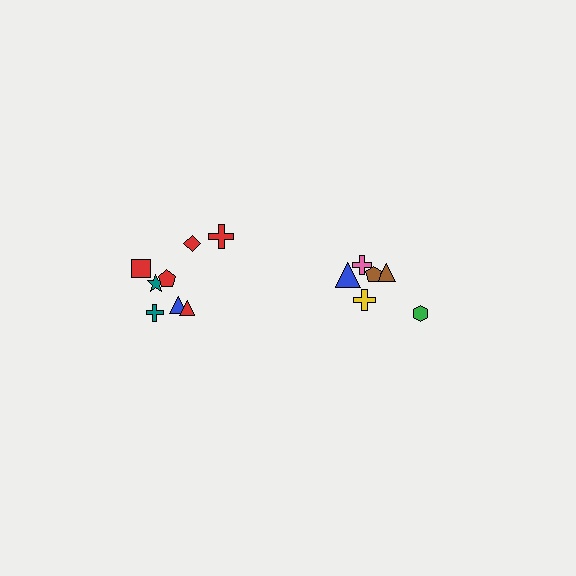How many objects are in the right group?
There are 6 objects.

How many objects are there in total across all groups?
There are 14 objects.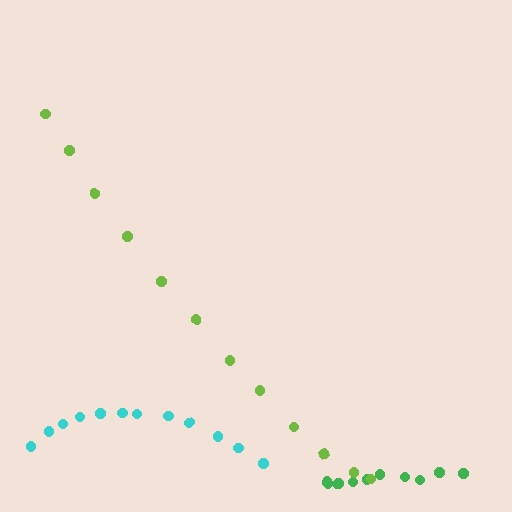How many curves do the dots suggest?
There are 3 distinct paths.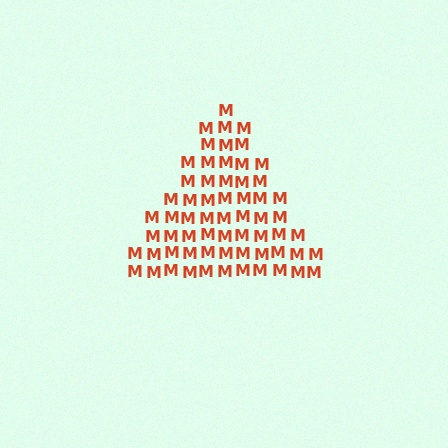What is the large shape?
The large shape is a triangle.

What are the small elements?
The small elements are letter M's.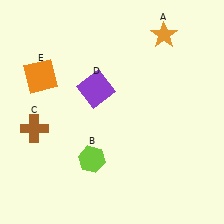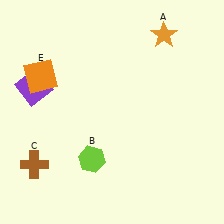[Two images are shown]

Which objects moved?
The objects that moved are: the brown cross (C), the purple square (D).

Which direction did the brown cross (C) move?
The brown cross (C) moved down.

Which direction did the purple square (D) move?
The purple square (D) moved left.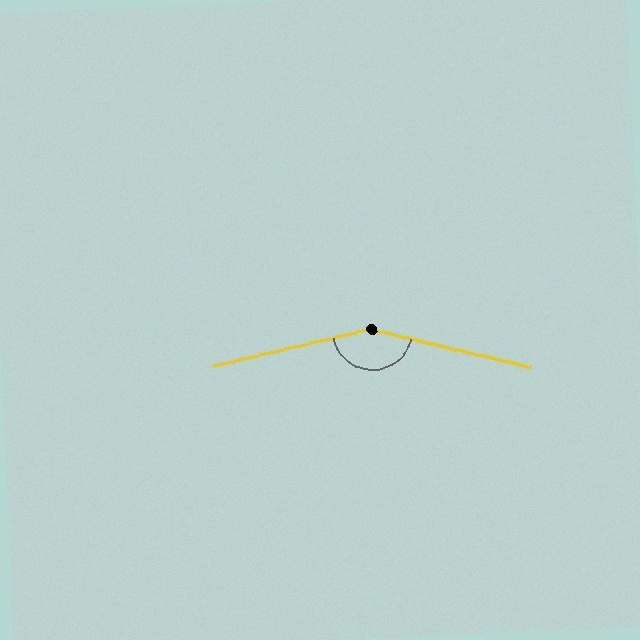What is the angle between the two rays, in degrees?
Approximately 154 degrees.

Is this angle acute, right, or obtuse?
It is obtuse.